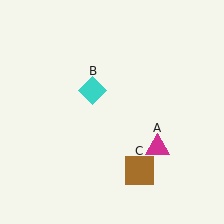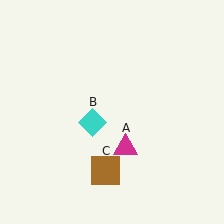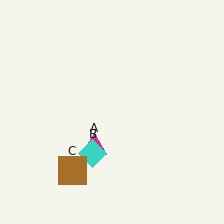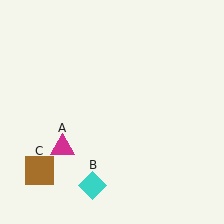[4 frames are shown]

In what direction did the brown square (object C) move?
The brown square (object C) moved left.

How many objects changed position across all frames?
3 objects changed position: magenta triangle (object A), cyan diamond (object B), brown square (object C).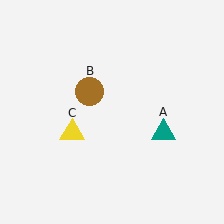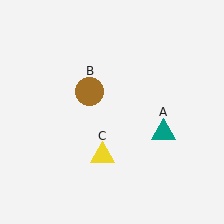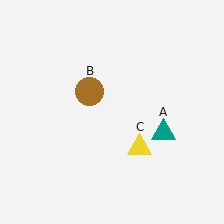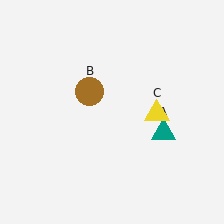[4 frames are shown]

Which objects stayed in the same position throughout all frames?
Teal triangle (object A) and brown circle (object B) remained stationary.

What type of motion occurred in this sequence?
The yellow triangle (object C) rotated counterclockwise around the center of the scene.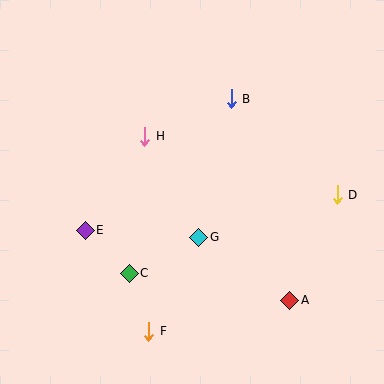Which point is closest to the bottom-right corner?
Point A is closest to the bottom-right corner.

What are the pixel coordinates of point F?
Point F is at (149, 331).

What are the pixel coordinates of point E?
Point E is at (85, 230).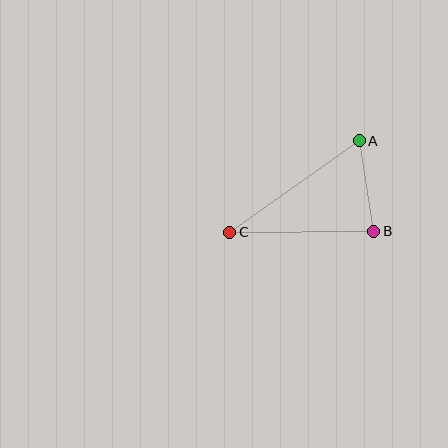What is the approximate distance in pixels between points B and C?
The distance between B and C is approximately 144 pixels.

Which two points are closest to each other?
Points A and B are closest to each other.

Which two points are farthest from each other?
Points A and C are farthest from each other.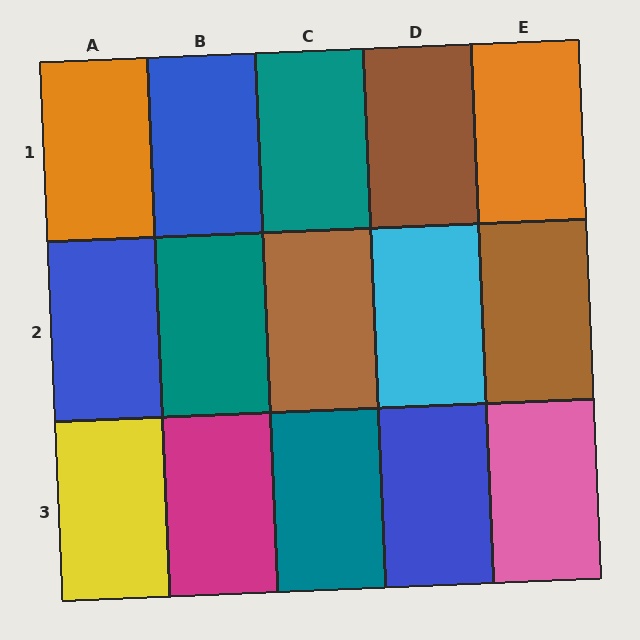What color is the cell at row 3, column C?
Teal.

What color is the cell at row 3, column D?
Blue.